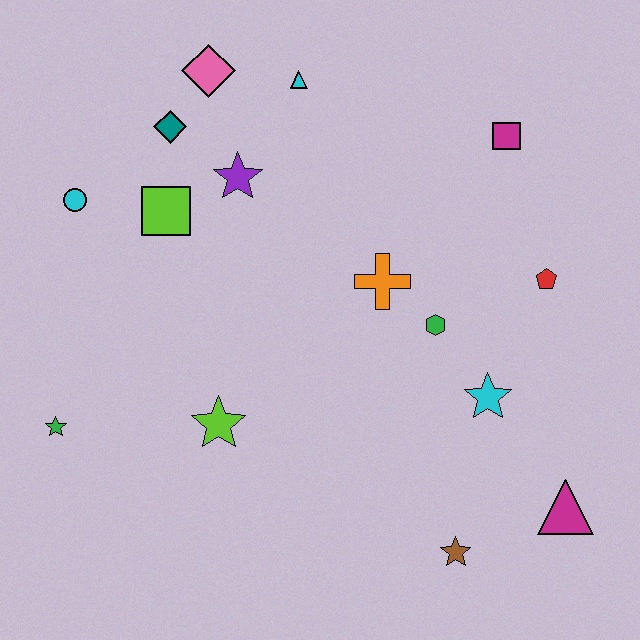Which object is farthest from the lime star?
The magenta square is farthest from the lime star.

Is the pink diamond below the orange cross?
No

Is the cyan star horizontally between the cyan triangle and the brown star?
No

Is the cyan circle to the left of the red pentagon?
Yes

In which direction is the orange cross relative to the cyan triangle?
The orange cross is below the cyan triangle.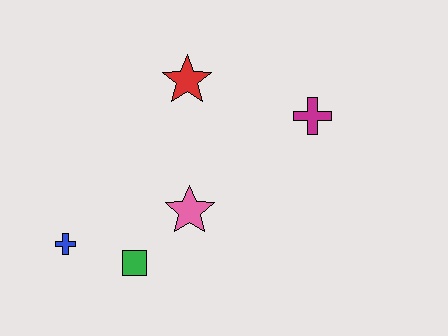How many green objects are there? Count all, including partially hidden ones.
There is 1 green object.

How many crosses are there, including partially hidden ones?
There are 2 crosses.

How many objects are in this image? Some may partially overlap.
There are 5 objects.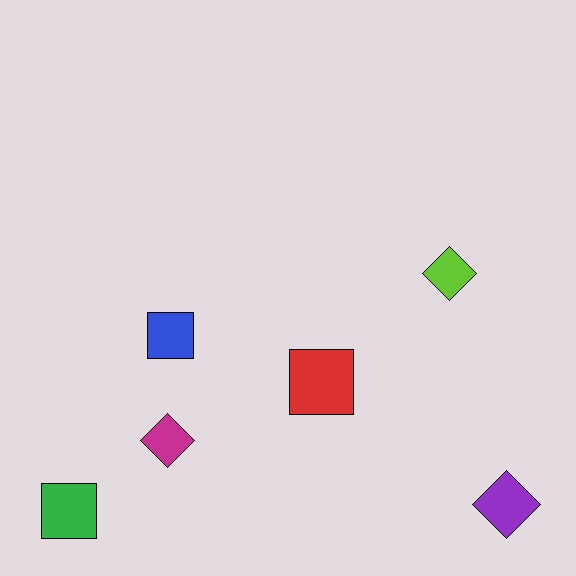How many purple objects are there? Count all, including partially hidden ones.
There is 1 purple object.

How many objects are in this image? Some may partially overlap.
There are 6 objects.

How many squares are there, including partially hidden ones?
There are 3 squares.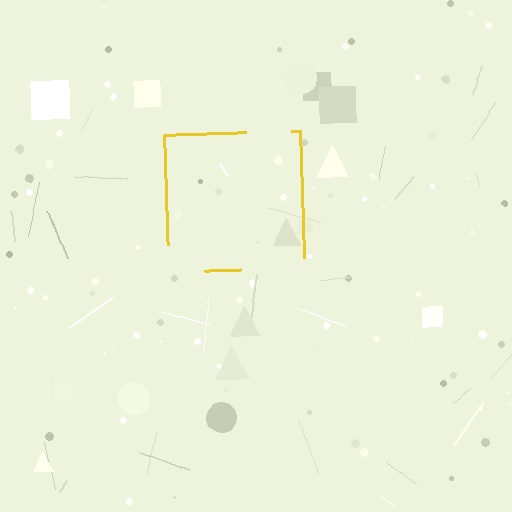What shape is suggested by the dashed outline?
The dashed outline suggests a square.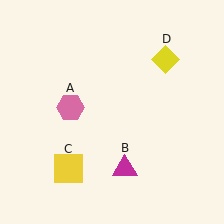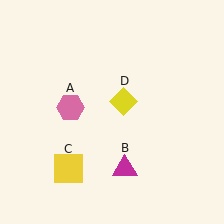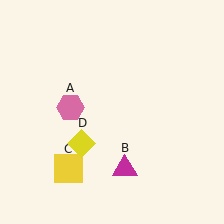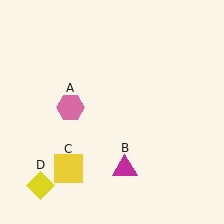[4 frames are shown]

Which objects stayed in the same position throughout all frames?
Pink hexagon (object A) and magenta triangle (object B) and yellow square (object C) remained stationary.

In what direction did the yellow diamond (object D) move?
The yellow diamond (object D) moved down and to the left.